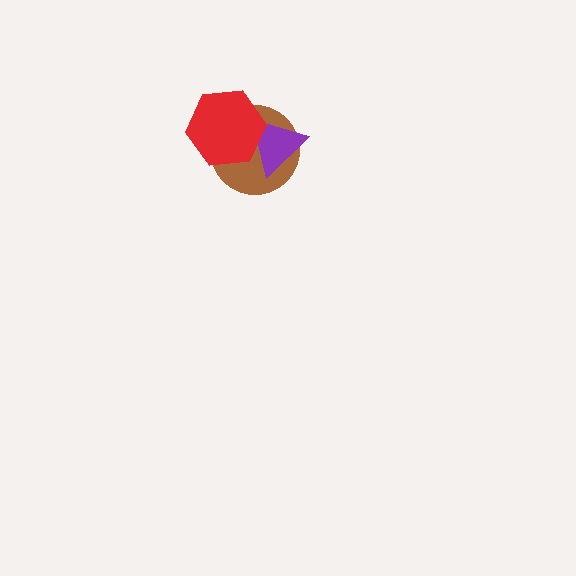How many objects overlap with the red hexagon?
2 objects overlap with the red hexagon.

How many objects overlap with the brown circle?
2 objects overlap with the brown circle.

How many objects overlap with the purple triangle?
2 objects overlap with the purple triangle.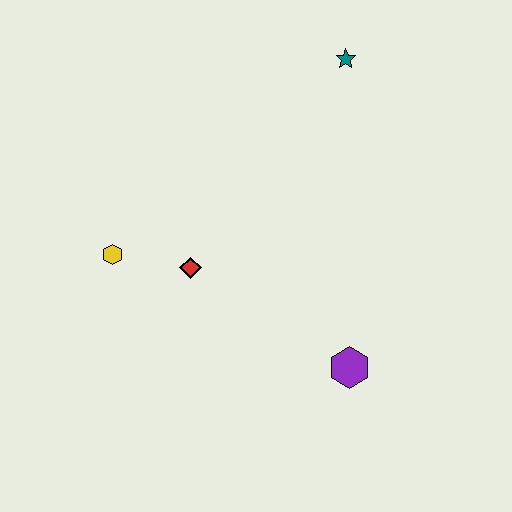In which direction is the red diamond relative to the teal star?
The red diamond is below the teal star.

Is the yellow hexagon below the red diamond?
No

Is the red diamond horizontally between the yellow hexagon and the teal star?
Yes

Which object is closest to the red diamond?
The yellow hexagon is closest to the red diamond.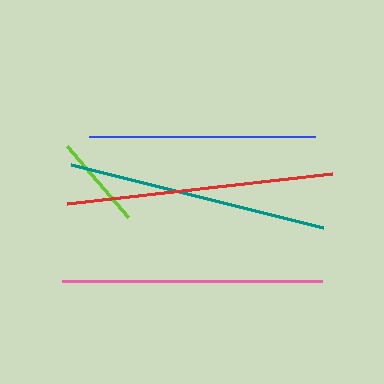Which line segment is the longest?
The red line is the longest at approximately 267 pixels.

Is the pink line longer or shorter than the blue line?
The pink line is longer than the blue line.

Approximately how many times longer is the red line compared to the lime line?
The red line is approximately 2.8 times the length of the lime line.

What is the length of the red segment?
The red segment is approximately 267 pixels long.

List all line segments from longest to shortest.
From longest to shortest: red, pink, teal, blue, lime.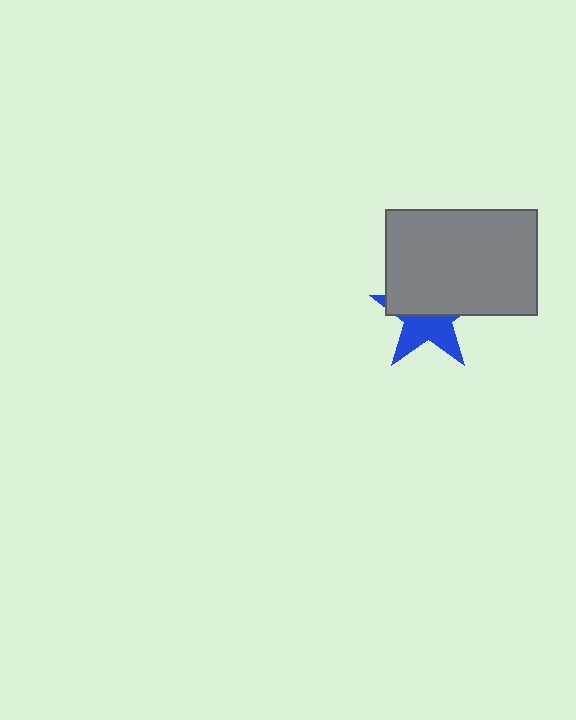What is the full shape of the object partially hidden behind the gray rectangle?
The partially hidden object is a blue star.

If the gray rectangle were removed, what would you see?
You would see the complete blue star.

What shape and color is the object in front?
The object in front is a gray rectangle.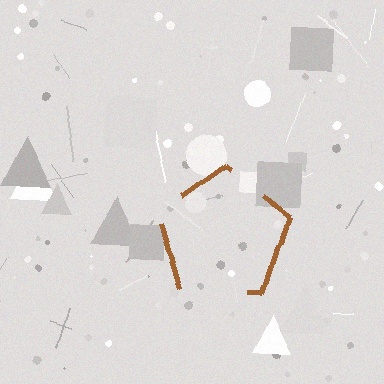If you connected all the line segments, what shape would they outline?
They would outline a pentagon.